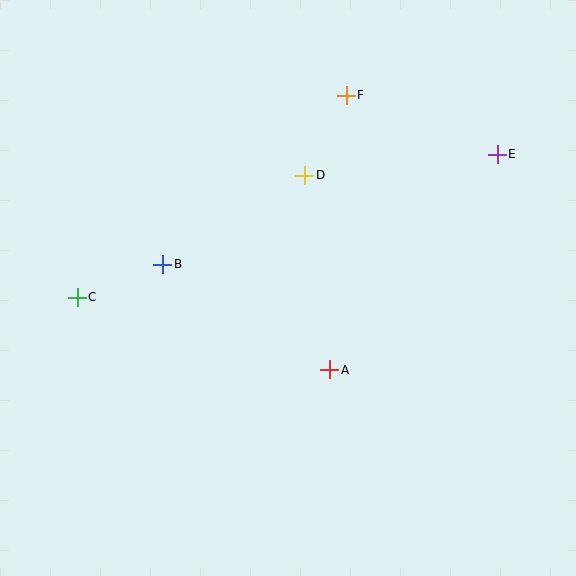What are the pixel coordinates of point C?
Point C is at (77, 297).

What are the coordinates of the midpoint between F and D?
The midpoint between F and D is at (326, 135).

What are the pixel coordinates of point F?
Point F is at (346, 95).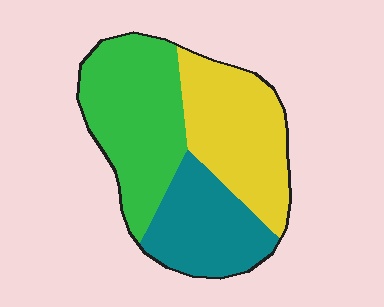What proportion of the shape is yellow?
Yellow takes up about one third (1/3) of the shape.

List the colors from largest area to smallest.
From largest to smallest: green, yellow, teal.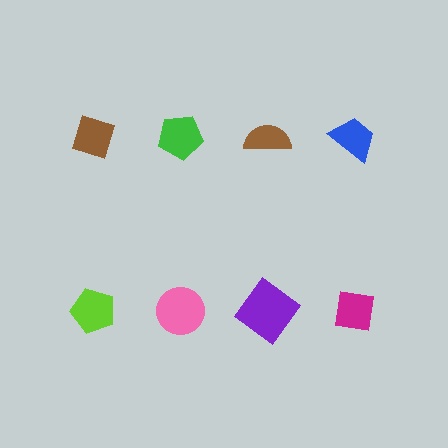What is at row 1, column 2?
A green pentagon.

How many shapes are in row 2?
4 shapes.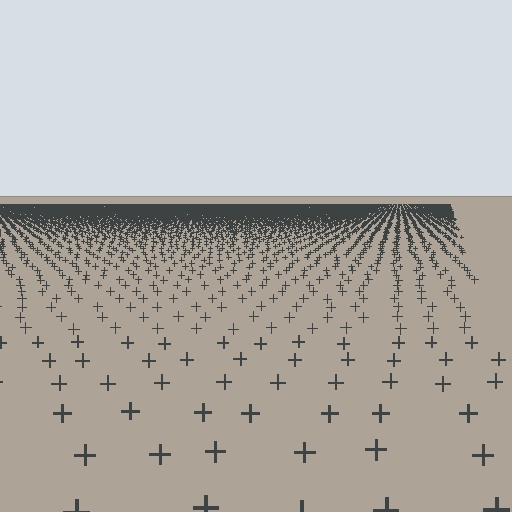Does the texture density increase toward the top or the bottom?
Density increases toward the top.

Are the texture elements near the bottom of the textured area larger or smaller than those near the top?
Larger. Near the bottom, elements are closer to the viewer and appear at a bigger on-screen size.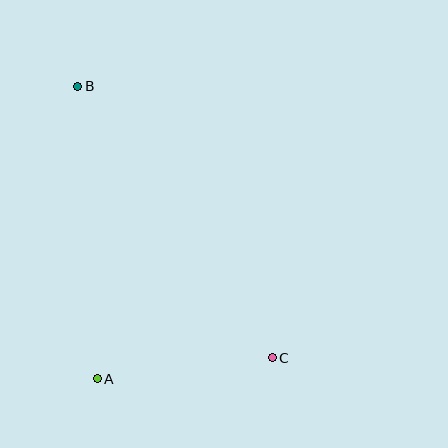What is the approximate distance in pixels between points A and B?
The distance between A and B is approximately 293 pixels.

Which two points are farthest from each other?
Points B and C are farthest from each other.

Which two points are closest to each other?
Points A and C are closest to each other.